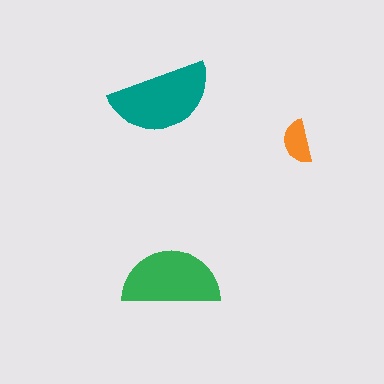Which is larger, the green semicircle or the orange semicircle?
The green one.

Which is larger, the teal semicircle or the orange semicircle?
The teal one.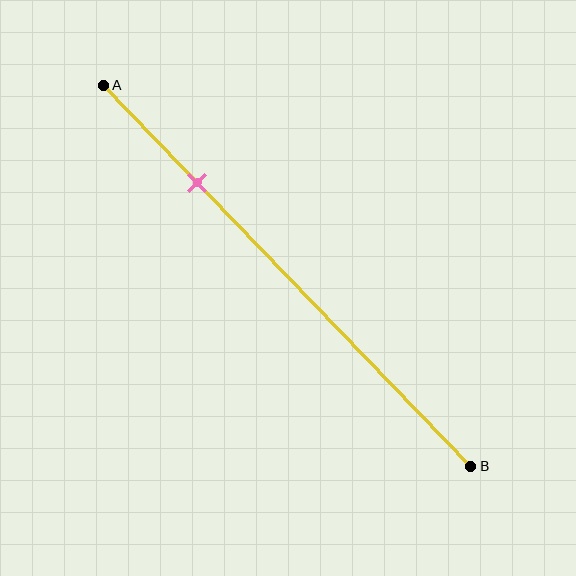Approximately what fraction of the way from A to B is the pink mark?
The pink mark is approximately 25% of the way from A to B.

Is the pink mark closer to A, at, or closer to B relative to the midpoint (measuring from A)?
The pink mark is closer to point A than the midpoint of segment AB.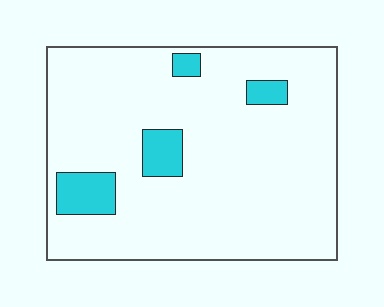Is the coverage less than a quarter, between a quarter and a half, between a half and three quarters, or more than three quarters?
Less than a quarter.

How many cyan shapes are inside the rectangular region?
4.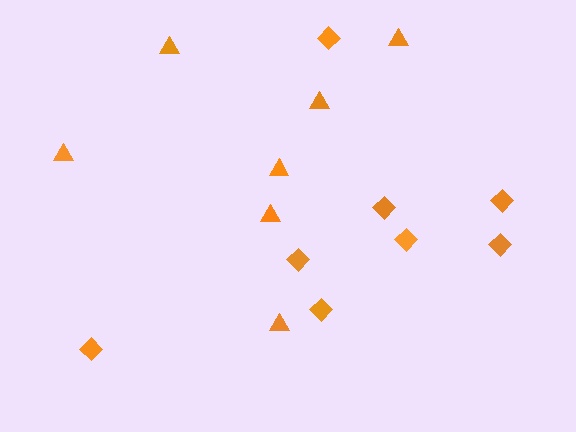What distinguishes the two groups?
There are 2 groups: one group of diamonds (8) and one group of triangles (7).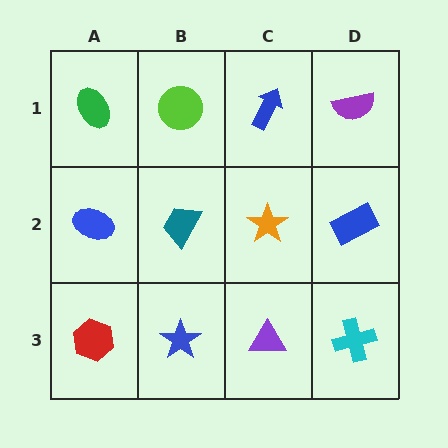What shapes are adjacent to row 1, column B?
A teal trapezoid (row 2, column B), a green ellipse (row 1, column A), a blue arrow (row 1, column C).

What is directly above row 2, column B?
A lime circle.